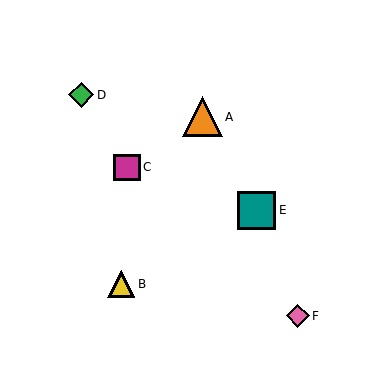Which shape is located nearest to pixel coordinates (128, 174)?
The magenta square (labeled C) at (127, 168) is nearest to that location.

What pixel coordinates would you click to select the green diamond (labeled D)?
Click at (81, 95) to select the green diamond D.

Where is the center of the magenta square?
The center of the magenta square is at (127, 168).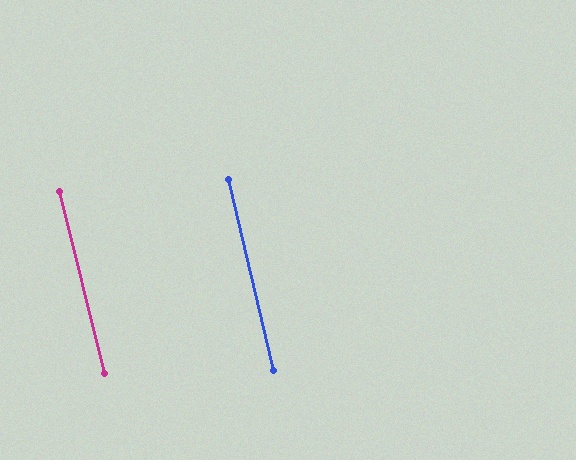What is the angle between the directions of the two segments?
Approximately 1 degree.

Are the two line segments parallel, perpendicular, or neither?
Parallel — their directions differ by only 0.6°.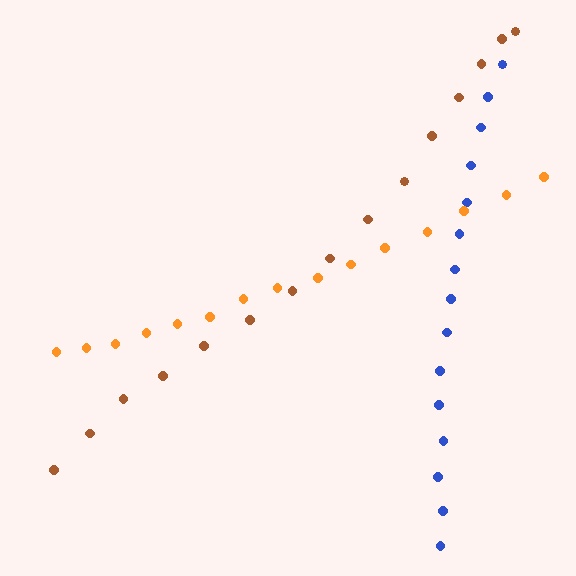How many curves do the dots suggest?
There are 3 distinct paths.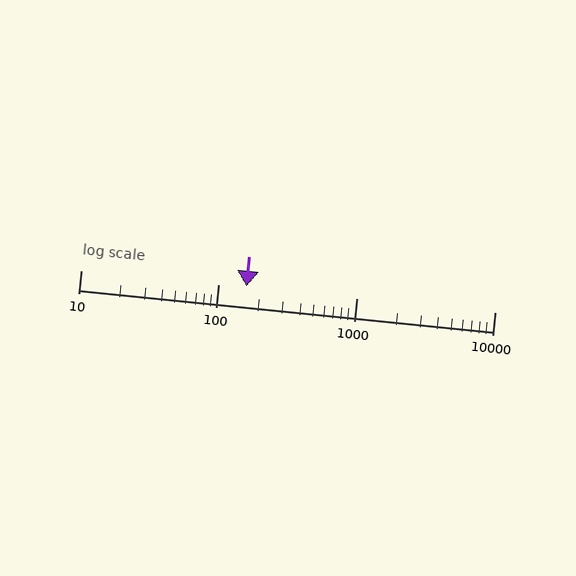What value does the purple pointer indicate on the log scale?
The pointer indicates approximately 160.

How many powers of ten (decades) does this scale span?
The scale spans 3 decades, from 10 to 10000.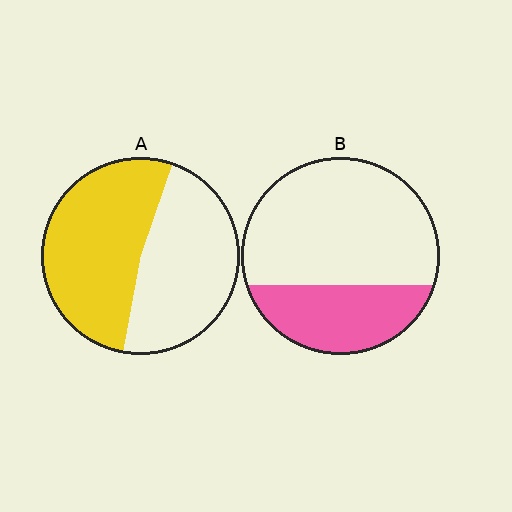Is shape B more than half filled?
No.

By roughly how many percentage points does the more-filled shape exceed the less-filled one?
By roughly 20 percentage points (A over B).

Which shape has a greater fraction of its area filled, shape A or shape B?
Shape A.